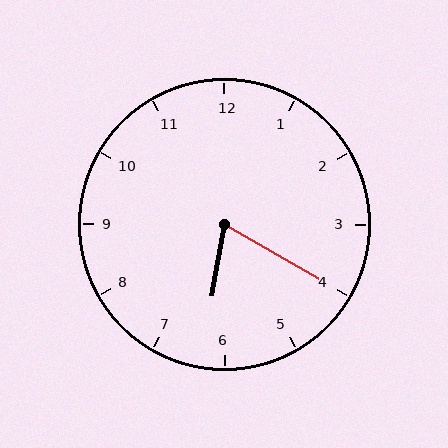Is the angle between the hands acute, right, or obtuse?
It is acute.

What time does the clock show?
6:20.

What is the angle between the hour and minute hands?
Approximately 70 degrees.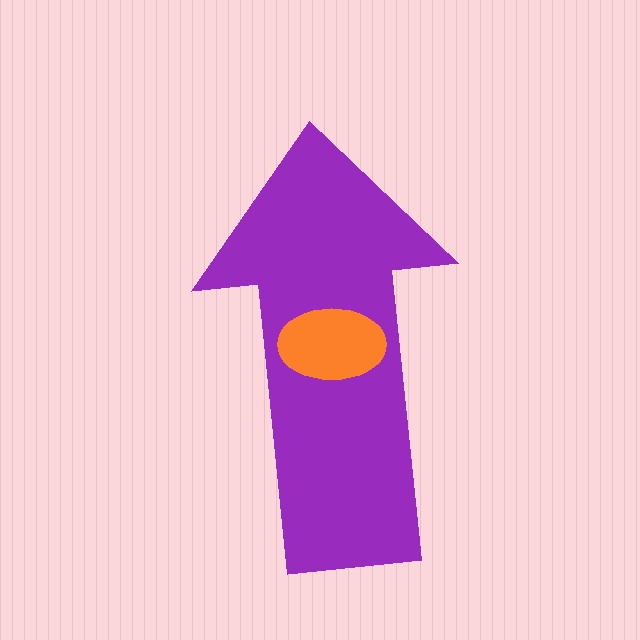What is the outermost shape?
The purple arrow.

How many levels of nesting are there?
2.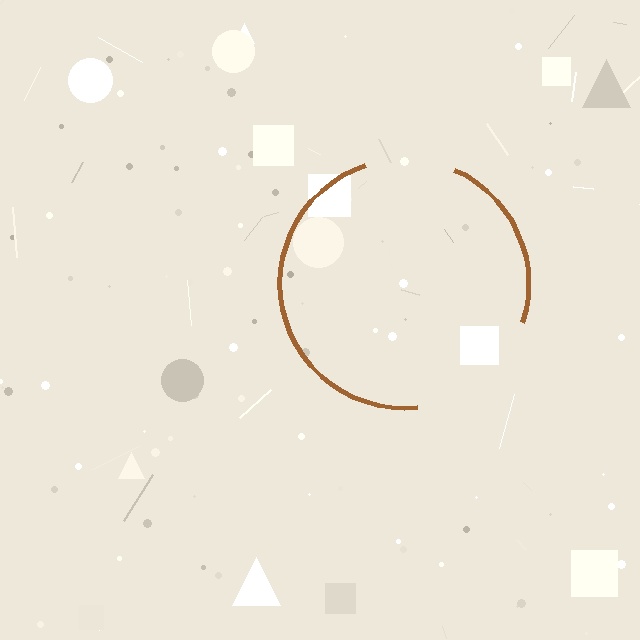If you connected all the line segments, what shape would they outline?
They would outline a circle.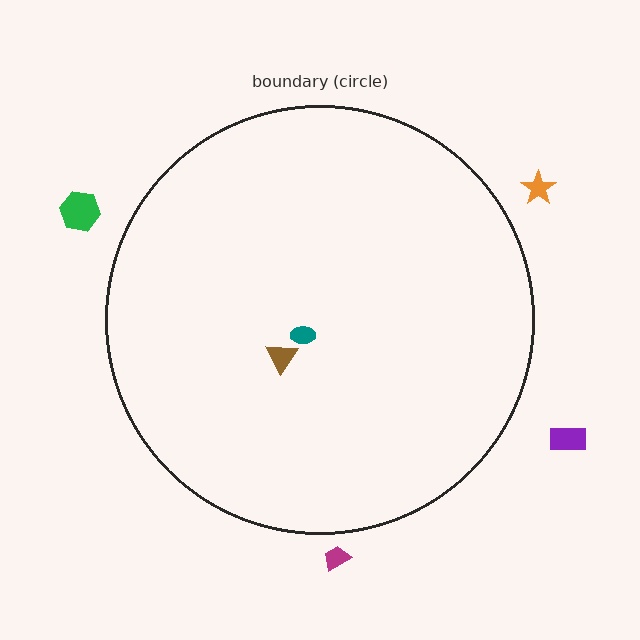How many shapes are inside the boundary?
2 inside, 4 outside.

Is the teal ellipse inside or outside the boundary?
Inside.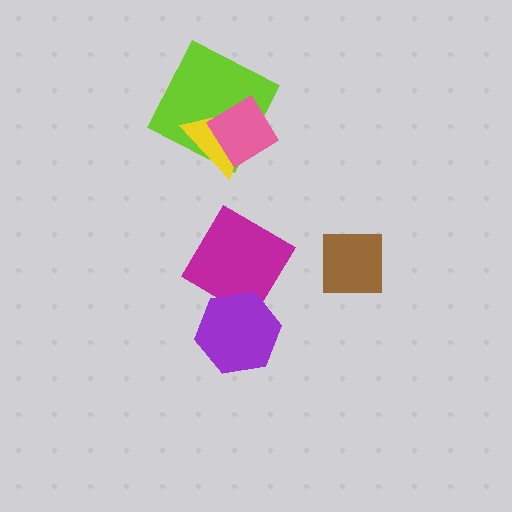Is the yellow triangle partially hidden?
Yes, it is partially covered by another shape.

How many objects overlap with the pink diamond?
2 objects overlap with the pink diamond.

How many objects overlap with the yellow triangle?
2 objects overlap with the yellow triangle.